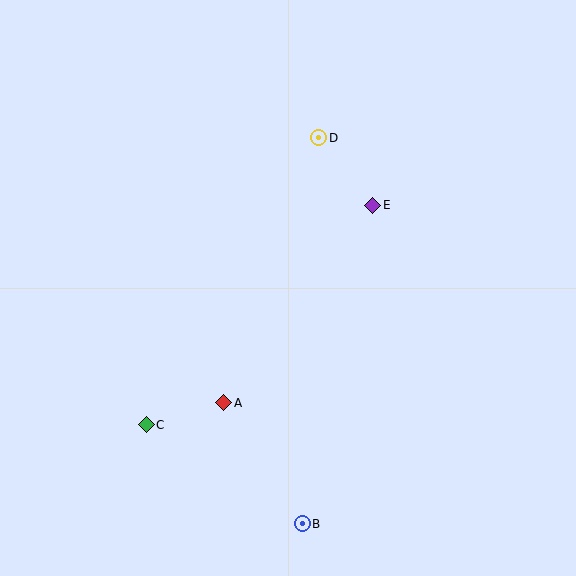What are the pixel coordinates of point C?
Point C is at (146, 425).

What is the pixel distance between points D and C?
The distance between D and C is 335 pixels.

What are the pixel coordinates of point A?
Point A is at (224, 403).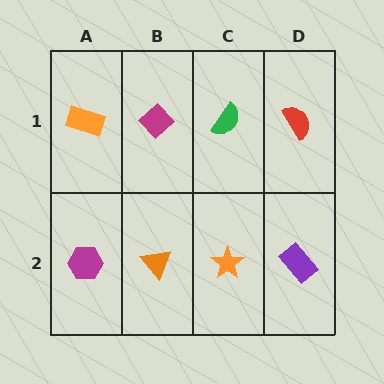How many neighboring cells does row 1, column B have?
3.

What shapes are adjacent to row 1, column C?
An orange star (row 2, column C), a magenta diamond (row 1, column B), a red semicircle (row 1, column D).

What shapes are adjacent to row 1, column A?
A magenta hexagon (row 2, column A), a magenta diamond (row 1, column B).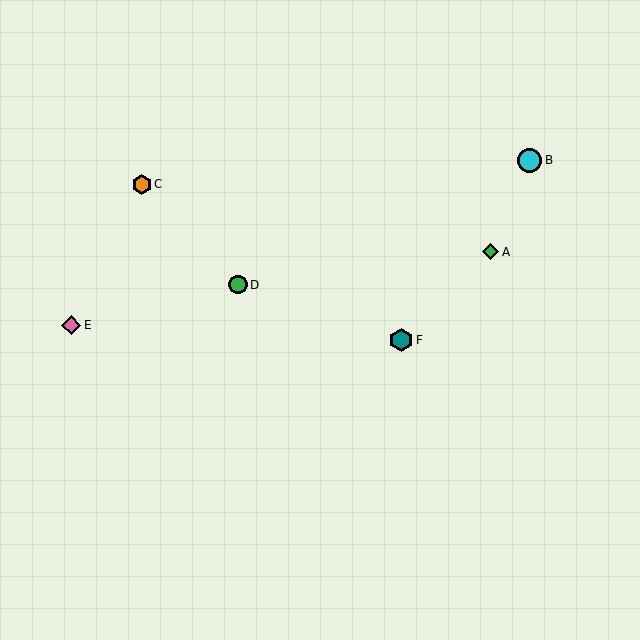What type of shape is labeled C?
Shape C is an orange hexagon.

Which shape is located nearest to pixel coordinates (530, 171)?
The cyan circle (labeled B) at (530, 160) is nearest to that location.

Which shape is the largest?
The cyan circle (labeled B) is the largest.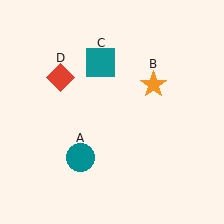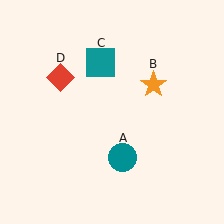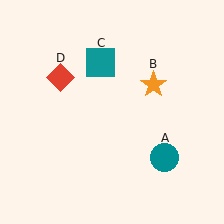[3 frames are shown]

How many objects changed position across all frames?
1 object changed position: teal circle (object A).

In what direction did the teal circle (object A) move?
The teal circle (object A) moved right.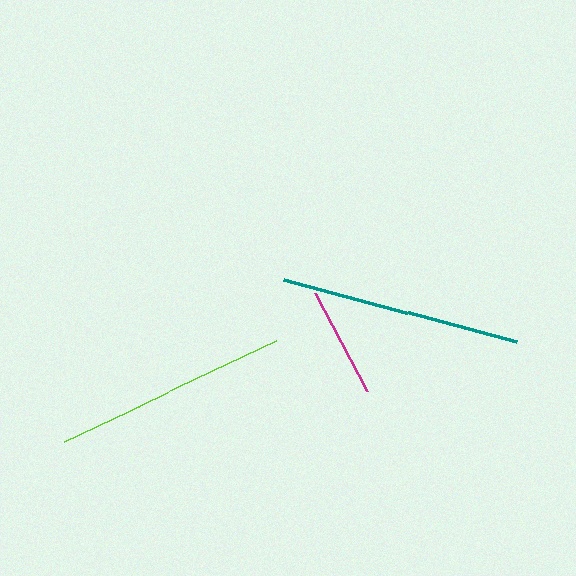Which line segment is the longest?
The teal line is the longest at approximately 241 pixels.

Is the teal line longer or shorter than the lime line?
The teal line is longer than the lime line.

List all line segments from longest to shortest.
From longest to shortest: teal, lime, magenta.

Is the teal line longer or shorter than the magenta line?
The teal line is longer than the magenta line.